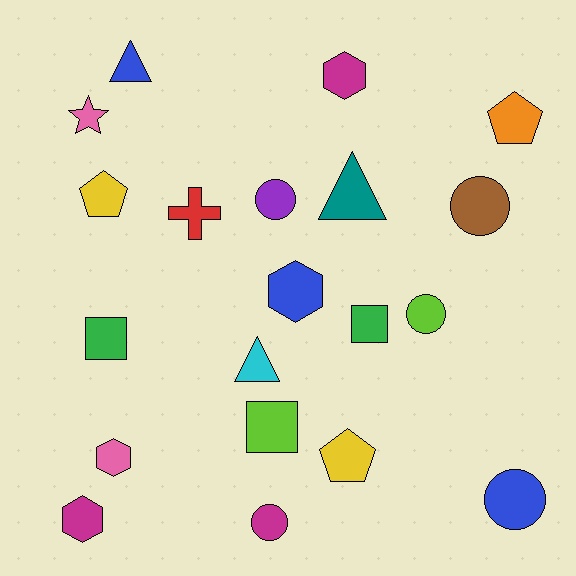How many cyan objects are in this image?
There is 1 cyan object.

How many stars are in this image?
There is 1 star.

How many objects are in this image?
There are 20 objects.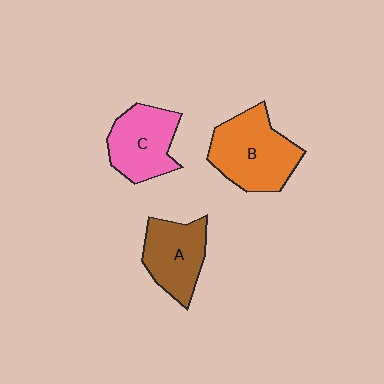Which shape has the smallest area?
Shape A (brown).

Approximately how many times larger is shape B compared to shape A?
Approximately 1.3 times.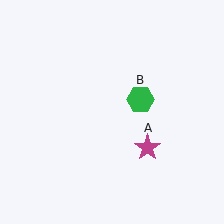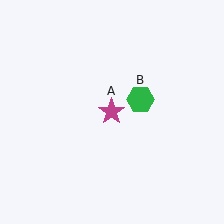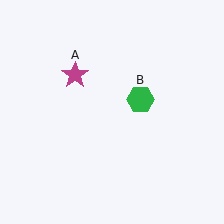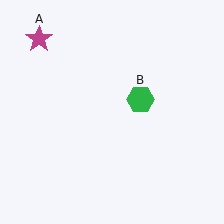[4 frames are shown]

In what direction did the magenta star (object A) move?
The magenta star (object A) moved up and to the left.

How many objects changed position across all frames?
1 object changed position: magenta star (object A).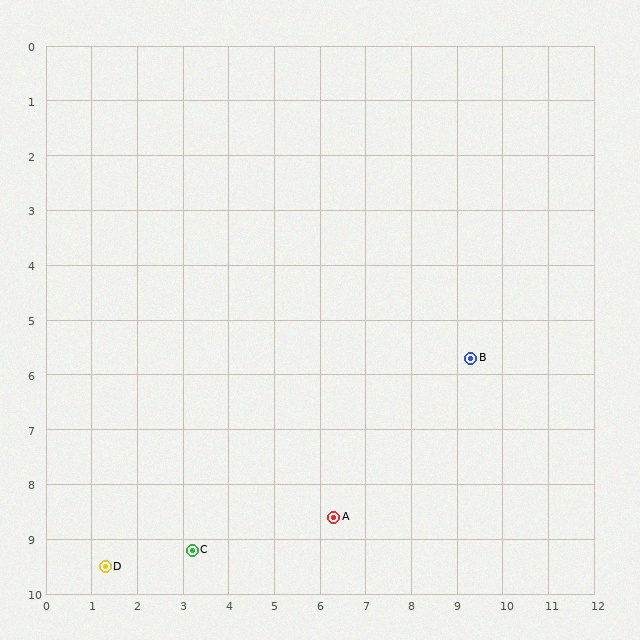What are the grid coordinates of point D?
Point D is at approximately (1.3, 9.5).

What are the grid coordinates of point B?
Point B is at approximately (9.3, 5.7).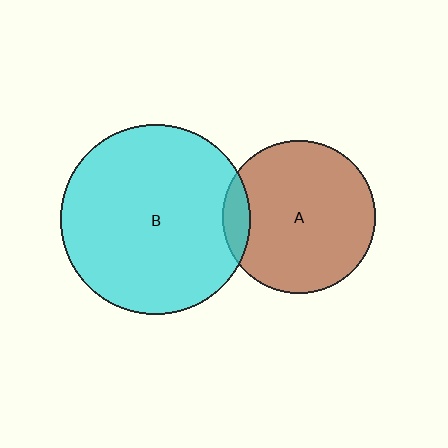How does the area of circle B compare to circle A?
Approximately 1.6 times.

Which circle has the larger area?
Circle B (cyan).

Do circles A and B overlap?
Yes.